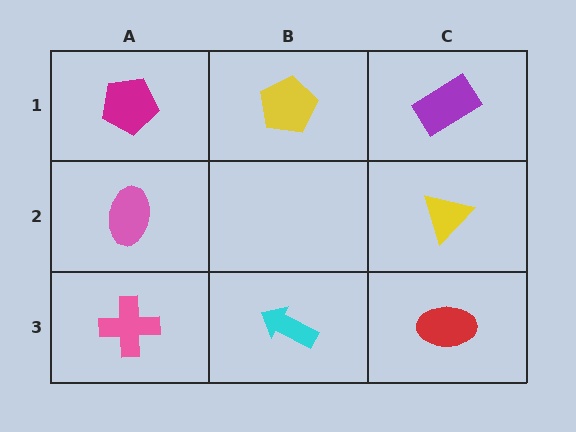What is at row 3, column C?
A red ellipse.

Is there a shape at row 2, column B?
No, that cell is empty.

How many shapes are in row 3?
3 shapes.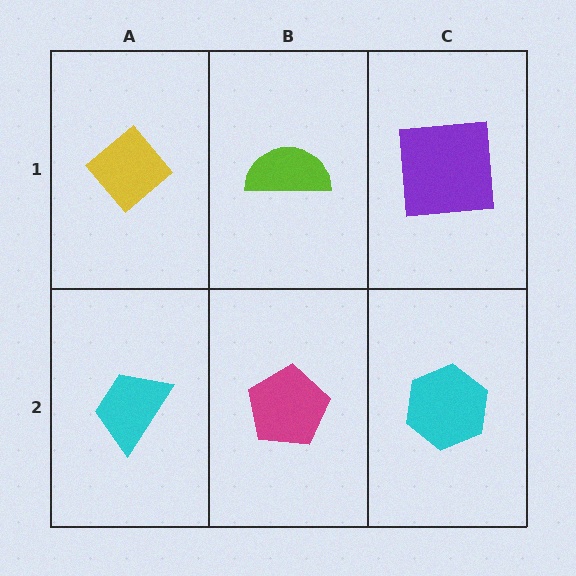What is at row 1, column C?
A purple square.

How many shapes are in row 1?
3 shapes.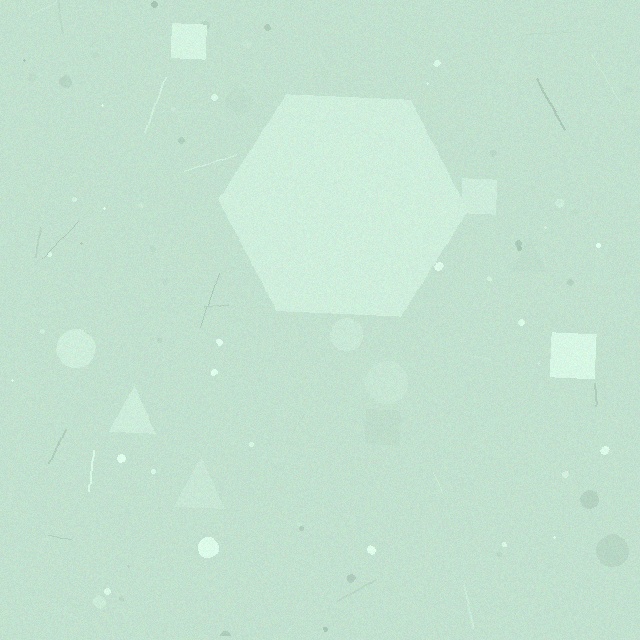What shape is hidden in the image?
A hexagon is hidden in the image.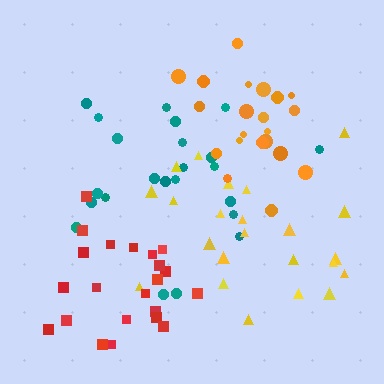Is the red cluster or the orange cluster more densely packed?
Orange.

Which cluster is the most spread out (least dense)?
Teal.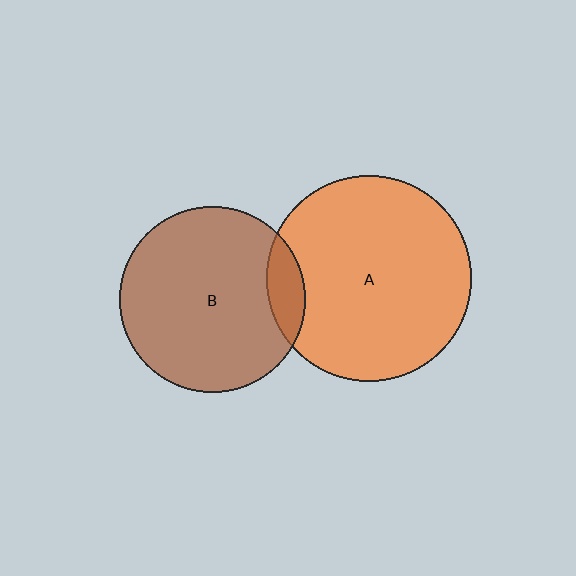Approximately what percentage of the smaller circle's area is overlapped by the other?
Approximately 10%.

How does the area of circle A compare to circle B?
Approximately 1.2 times.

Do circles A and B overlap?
Yes.